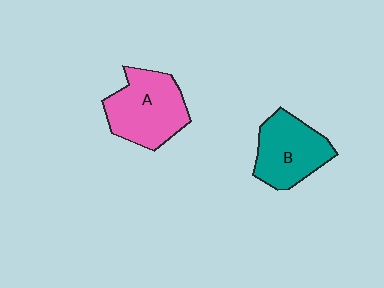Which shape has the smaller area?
Shape B (teal).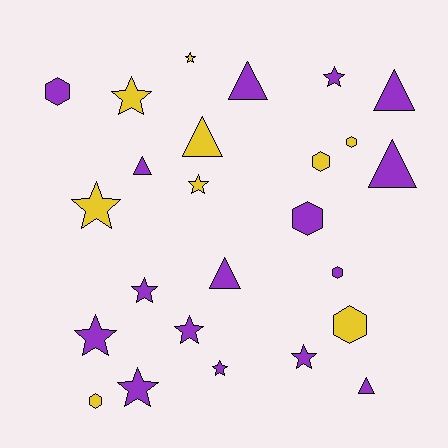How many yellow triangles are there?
There is 1 yellow triangle.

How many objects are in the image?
There are 25 objects.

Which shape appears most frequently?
Star, with 11 objects.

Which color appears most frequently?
Purple, with 16 objects.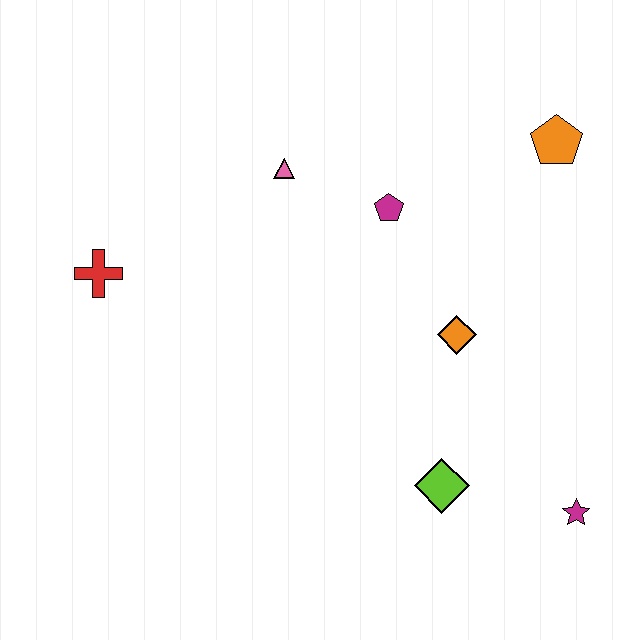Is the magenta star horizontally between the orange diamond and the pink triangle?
No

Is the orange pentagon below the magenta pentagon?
No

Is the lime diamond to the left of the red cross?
No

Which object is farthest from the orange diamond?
The red cross is farthest from the orange diamond.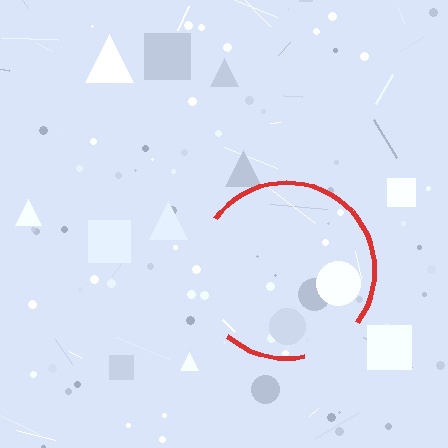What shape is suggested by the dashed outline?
The dashed outline suggests a circle.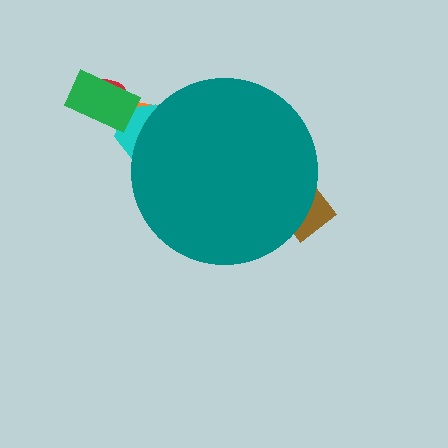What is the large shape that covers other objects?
A teal circle.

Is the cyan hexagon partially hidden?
Yes, the cyan hexagon is partially hidden behind the teal circle.